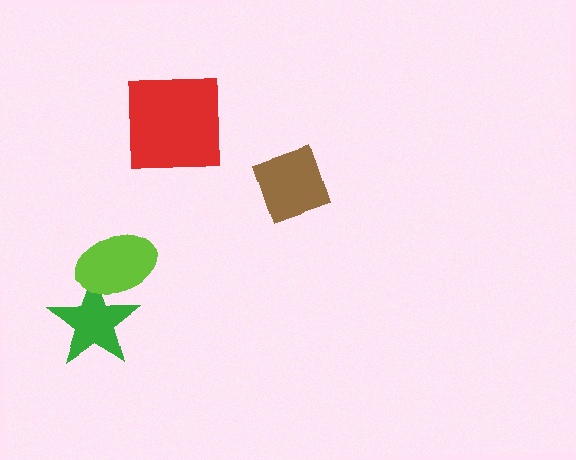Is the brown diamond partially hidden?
No, no other shape covers it.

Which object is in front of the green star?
The lime ellipse is in front of the green star.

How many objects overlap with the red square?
0 objects overlap with the red square.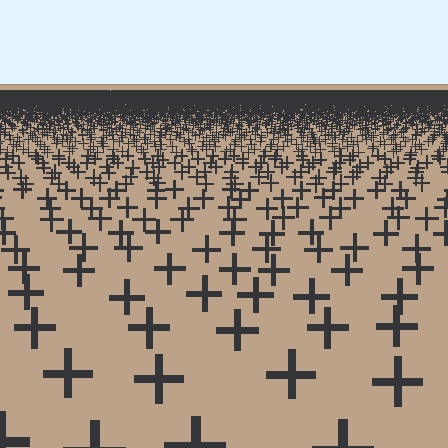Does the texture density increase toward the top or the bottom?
Density increases toward the top.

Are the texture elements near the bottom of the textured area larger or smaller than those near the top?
Larger. Near the bottom, elements are closer to the viewer and appear at a bigger on-screen size.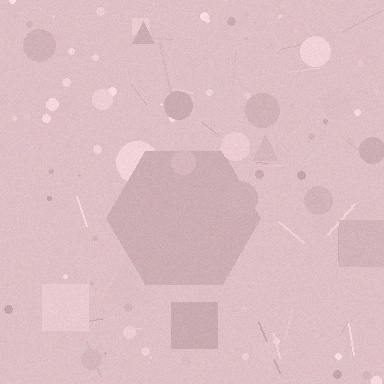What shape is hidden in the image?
A hexagon is hidden in the image.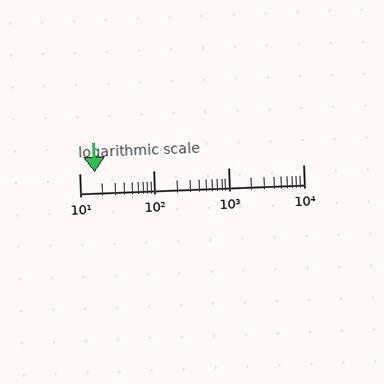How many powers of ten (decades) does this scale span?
The scale spans 3 decades, from 10 to 10000.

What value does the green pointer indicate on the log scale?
The pointer indicates approximately 16.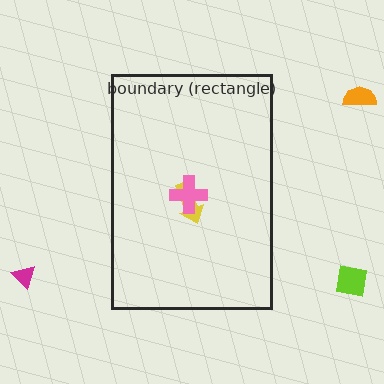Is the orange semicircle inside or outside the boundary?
Outside.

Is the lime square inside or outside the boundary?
Outside.